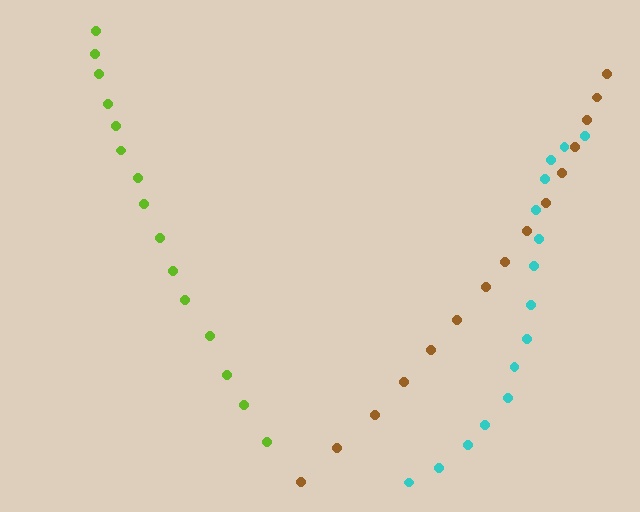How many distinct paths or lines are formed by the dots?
There are 3 distinct paths.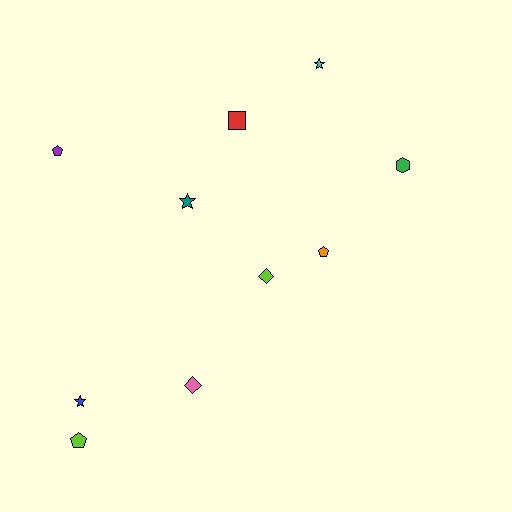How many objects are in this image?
There are 10 objects.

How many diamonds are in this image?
There are 2 diamonds.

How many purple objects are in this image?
There is 1 purple object.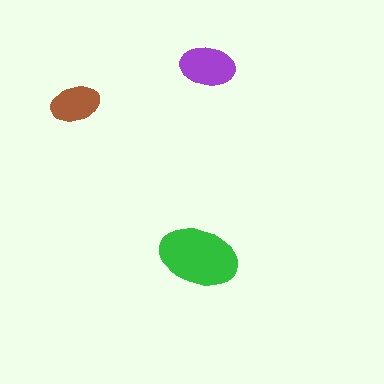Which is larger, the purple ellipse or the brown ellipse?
The purple one.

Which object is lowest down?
The green ellipse is bottommost.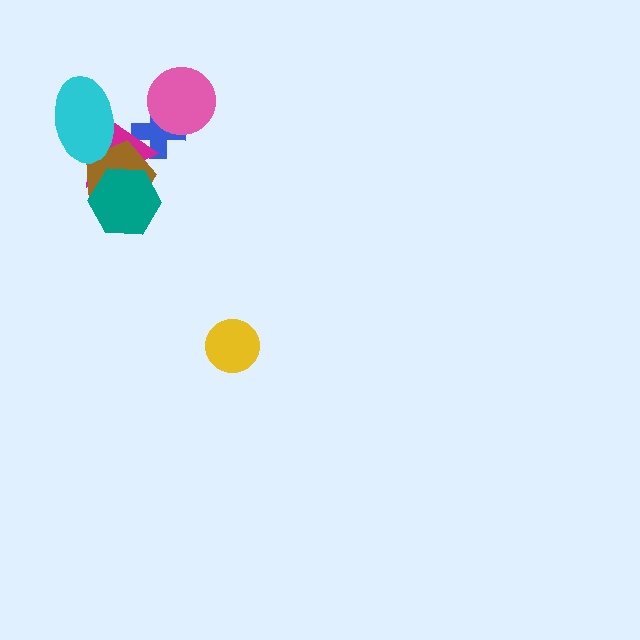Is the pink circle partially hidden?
No, no other shape covers it.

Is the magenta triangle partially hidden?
Yes, it is partially covered by another shape.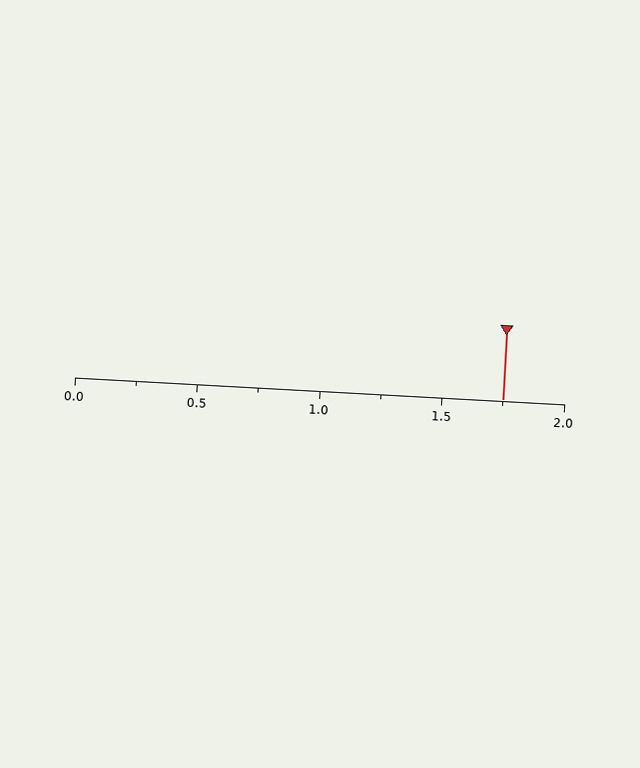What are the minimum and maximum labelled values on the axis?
The axis runs from 0.0 to 2.0.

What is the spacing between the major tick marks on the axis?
The major ticks are spaced 0.5 apart.